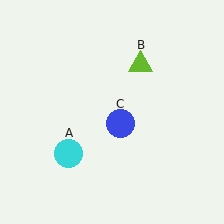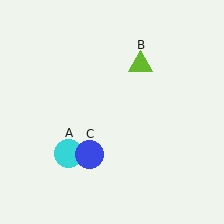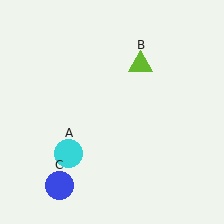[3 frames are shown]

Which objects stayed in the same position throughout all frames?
Cyan circle (object A) and lime triangle (object B) remained stationary.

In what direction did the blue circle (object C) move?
The blue circle (object C) moved down and to the left.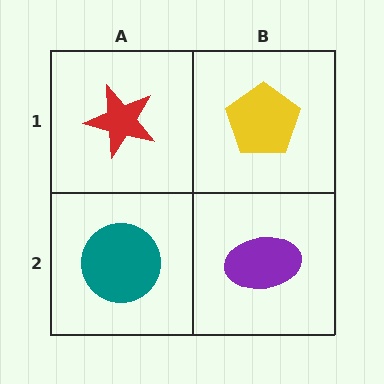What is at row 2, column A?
A teal circle.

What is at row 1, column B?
A yellow pentagon.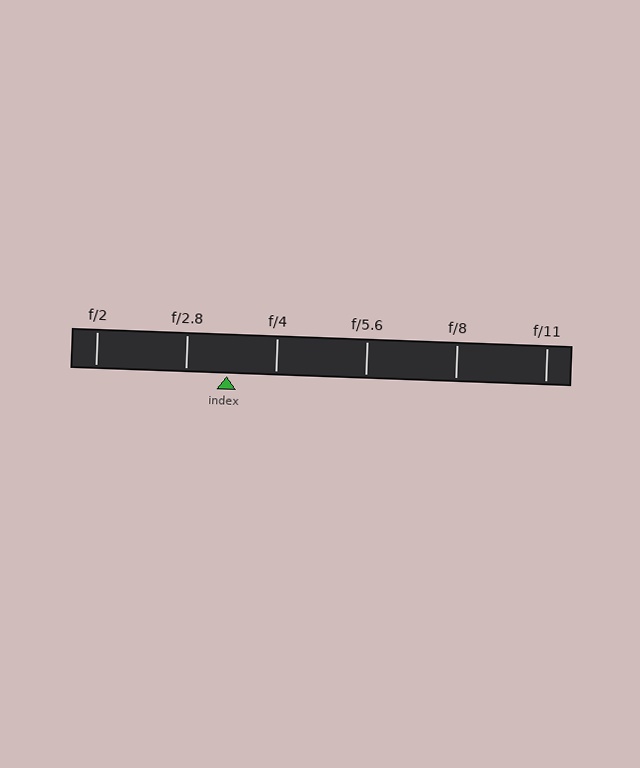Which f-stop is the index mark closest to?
The index mark is closest to f/2.8.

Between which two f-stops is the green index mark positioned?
The index mark is between f/2.8 and f/4.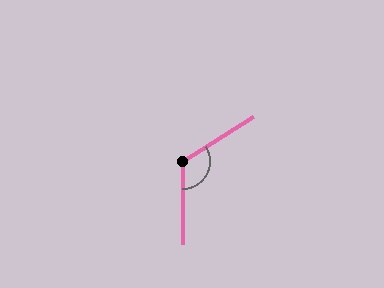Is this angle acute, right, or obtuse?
It is obtuse.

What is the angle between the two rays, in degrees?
Approximately 122 degrees.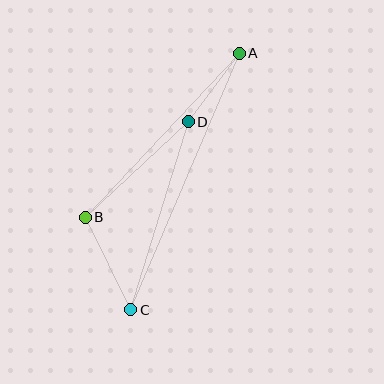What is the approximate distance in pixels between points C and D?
The distance between C and D is approximately 196 pixels.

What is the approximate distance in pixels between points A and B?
The distance between A and B is approximately 225 pixels.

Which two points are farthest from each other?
Points A and C are farthest from each other.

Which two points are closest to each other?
Points A and D are closest to each other.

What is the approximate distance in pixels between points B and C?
The distance between B and C is approximately 103 pixels.